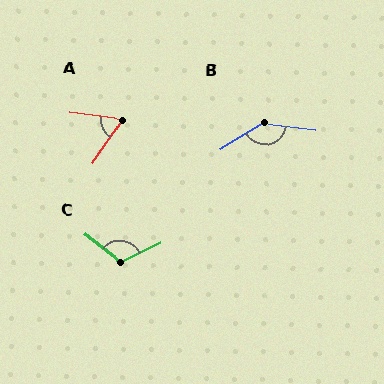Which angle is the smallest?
A, at approximately 62 degrees.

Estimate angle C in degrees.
Approximately 117 degrees.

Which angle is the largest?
B, at approximately 141 degrees.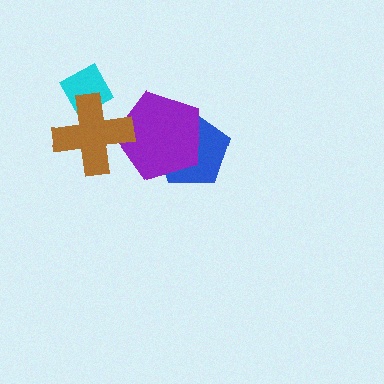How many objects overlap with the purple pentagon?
2 objects overlap with the purple pentagon.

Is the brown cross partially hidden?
No, no other shape covers it.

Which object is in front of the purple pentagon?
The brown cross is in front of the purple pentagon.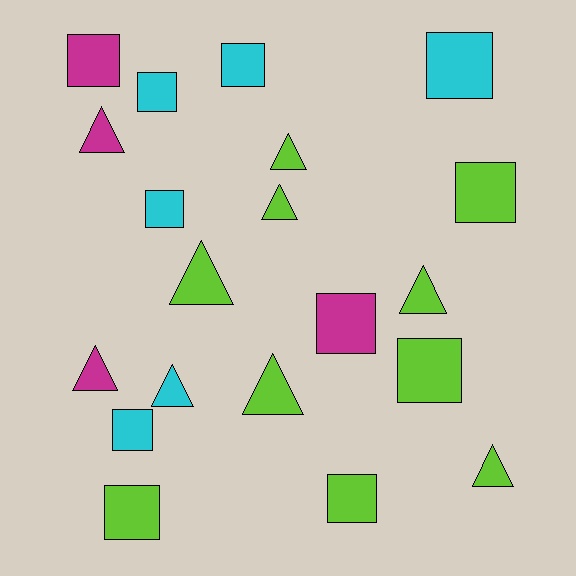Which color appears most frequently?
Lime, with 10 objects.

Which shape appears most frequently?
Square, with 11 objects.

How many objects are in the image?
There are 20 objects.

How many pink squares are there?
There are no pink squares.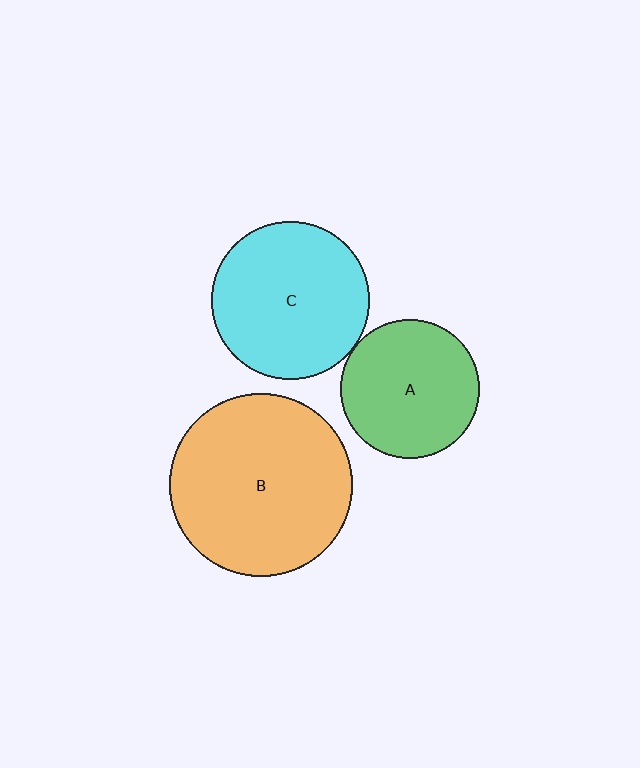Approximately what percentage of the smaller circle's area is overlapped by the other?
Approximately 5%.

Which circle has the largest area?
Circle B (orange).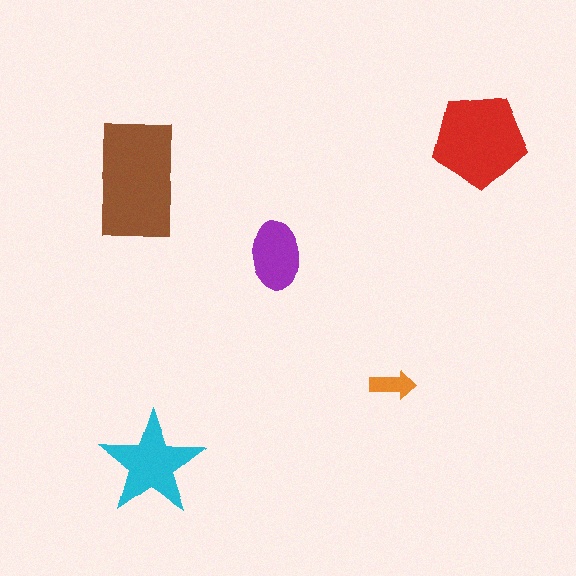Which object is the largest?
The brown rectangle.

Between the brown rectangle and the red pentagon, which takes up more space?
The brown rectangle.